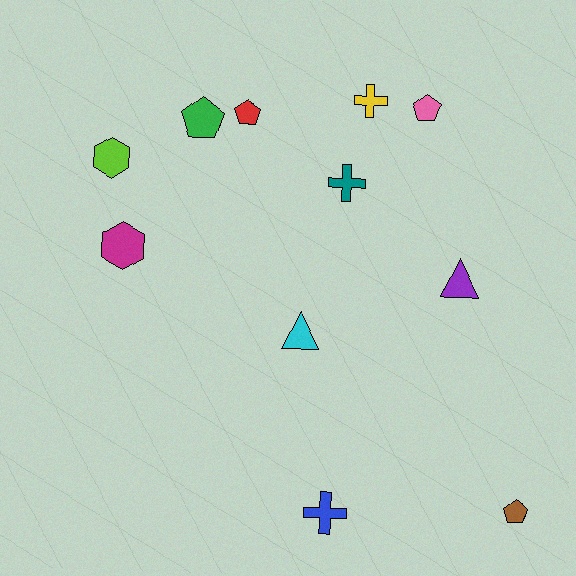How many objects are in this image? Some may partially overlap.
There are 11 objects.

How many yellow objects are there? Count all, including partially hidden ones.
There is 1 yellow object.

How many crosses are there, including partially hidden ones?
There are 3 crosses.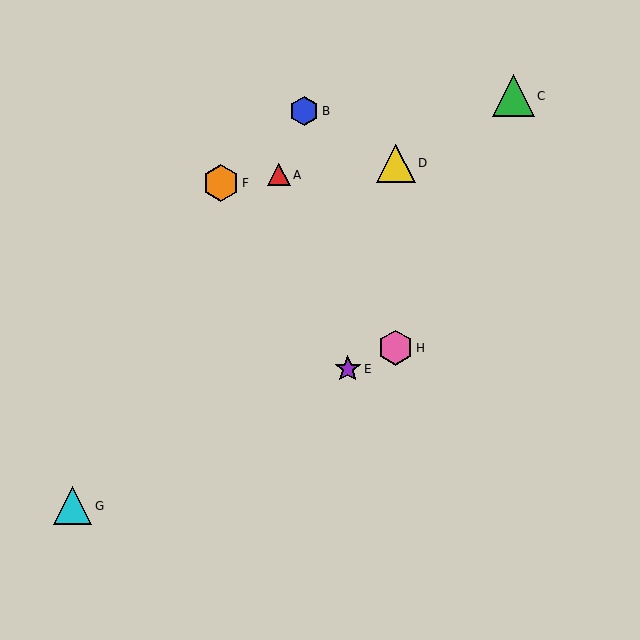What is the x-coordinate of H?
Object H is at x≈396.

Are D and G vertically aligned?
No, D is at x≈396 and G is at x≈73.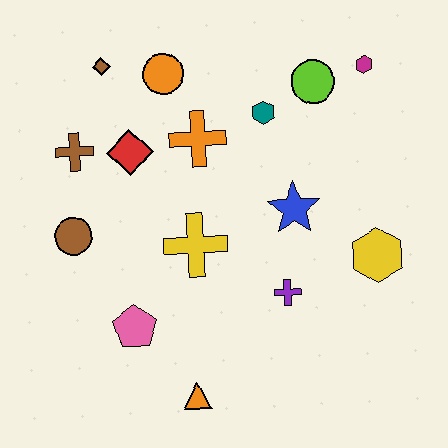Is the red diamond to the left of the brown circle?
No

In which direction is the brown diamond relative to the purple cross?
The brown diamond is above the purple cross.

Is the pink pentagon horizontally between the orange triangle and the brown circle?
Yes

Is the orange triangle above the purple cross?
No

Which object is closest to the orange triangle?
The pink pentagon is closest to the orange triangle.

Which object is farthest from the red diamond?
The yellow hexagon is farthest from the red diamond.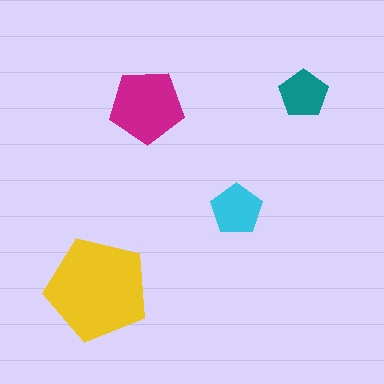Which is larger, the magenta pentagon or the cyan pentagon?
The magenta one.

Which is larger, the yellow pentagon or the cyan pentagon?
The yellow one.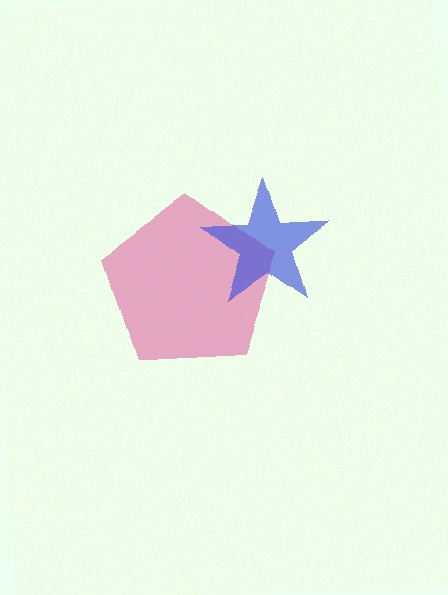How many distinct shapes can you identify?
There are 2 distinct shapes: a pink pentagon, a blue star.